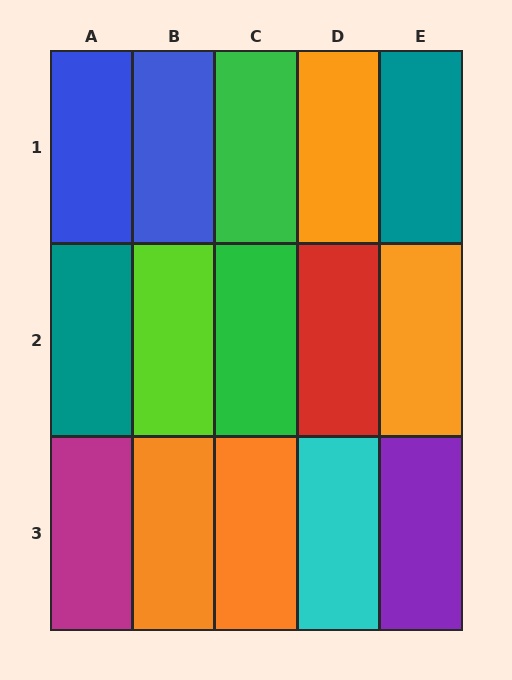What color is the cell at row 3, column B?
Orange.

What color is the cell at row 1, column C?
Green.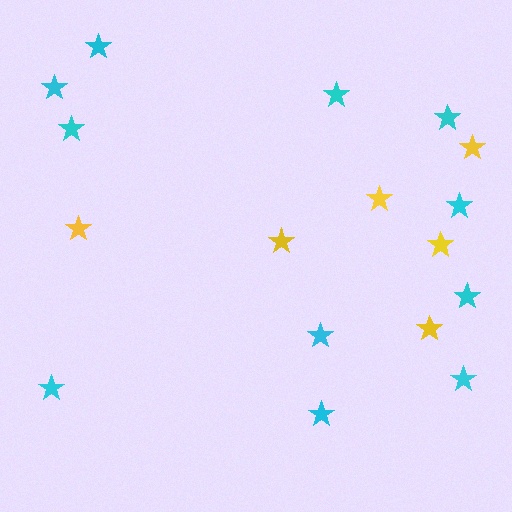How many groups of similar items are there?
There are 2 groups: one group of yellow stars (6) and one group of cyan stars (11).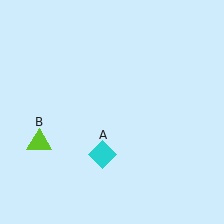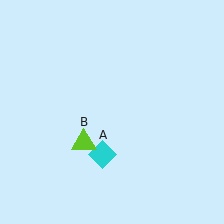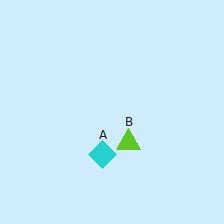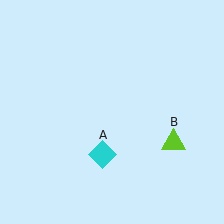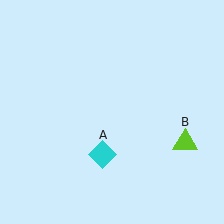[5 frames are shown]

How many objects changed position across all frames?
1 object changed position: lime triangle (object B).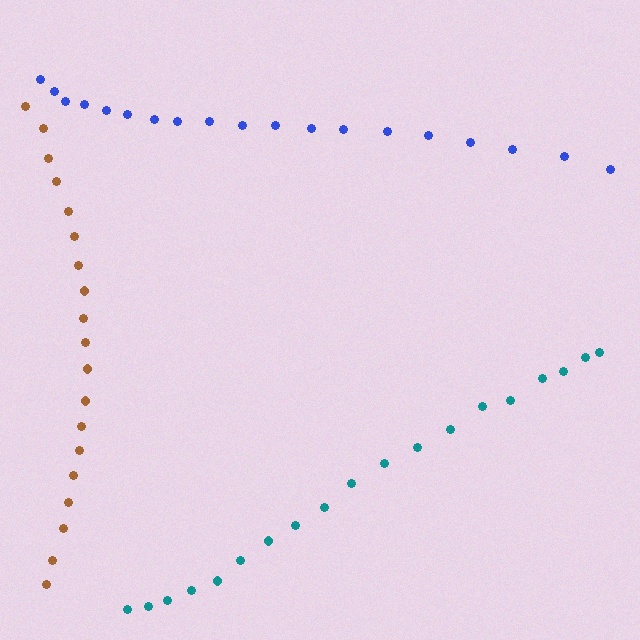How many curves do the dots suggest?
There are 3 distinct paths.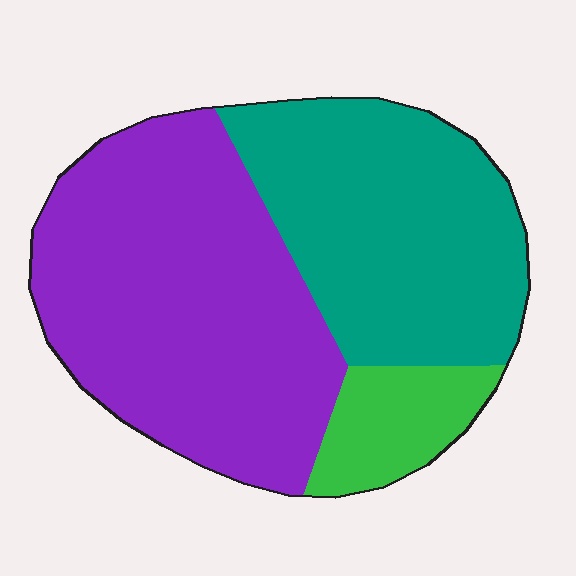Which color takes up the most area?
Purple, at roughly 50%.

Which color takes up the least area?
Green, at roughly 10%.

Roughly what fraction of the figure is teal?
Teal covers roughly 40% of the figure.